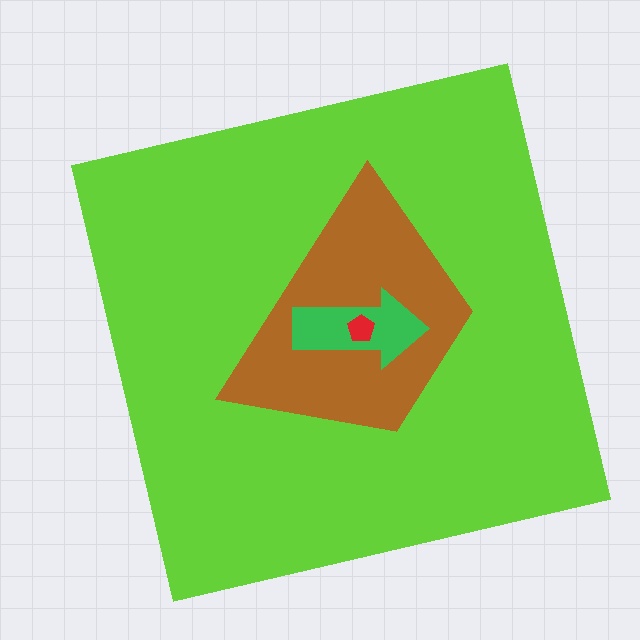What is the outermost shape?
The lime square.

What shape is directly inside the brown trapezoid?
The green arrow.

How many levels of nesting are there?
4.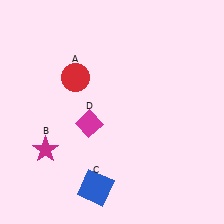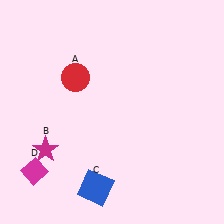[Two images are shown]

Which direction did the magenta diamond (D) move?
The magenta diamond (D) moved left.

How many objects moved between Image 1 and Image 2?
1 object moved between the two images.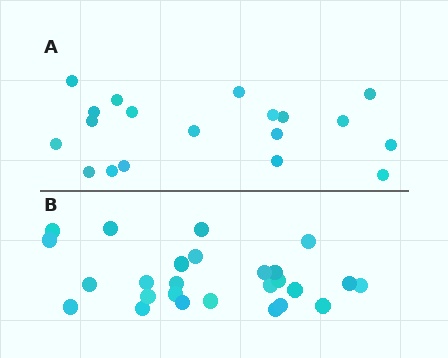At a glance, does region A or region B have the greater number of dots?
Region B (the bottom region) has more dots.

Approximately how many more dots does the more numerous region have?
Region B has roughly 8 or so more dots than region A.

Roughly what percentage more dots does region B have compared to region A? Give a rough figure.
About 35% more.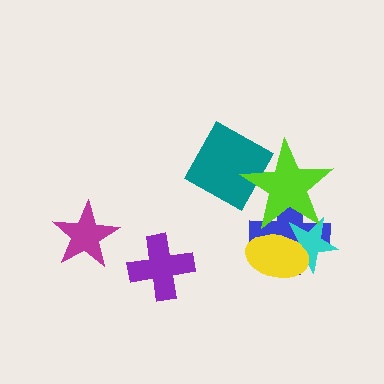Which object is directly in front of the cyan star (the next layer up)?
The yellow ellipse is directly in front of the cyan star.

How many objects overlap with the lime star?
4 objects overlap with the lime star.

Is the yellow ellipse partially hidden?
Yes, it is partially covered by another shape.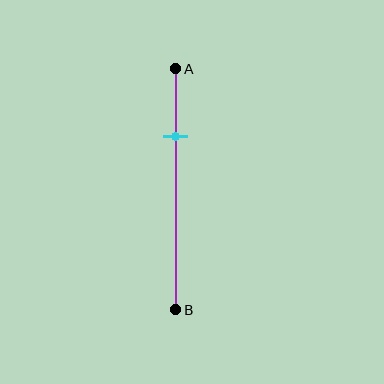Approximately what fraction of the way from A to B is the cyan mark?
The cyan mark is approximately 30% of the way from A to B.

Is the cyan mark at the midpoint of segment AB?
No, the mark is at about 30% from A, not at the 50% midpoint.